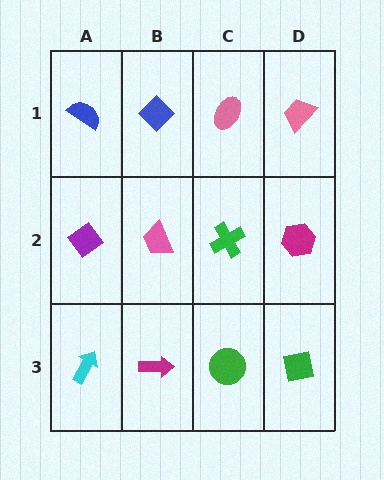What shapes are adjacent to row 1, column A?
A purple diamond (row 2, column A), a blue diamond (row 1, column B).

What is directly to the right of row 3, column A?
A magenta arrow.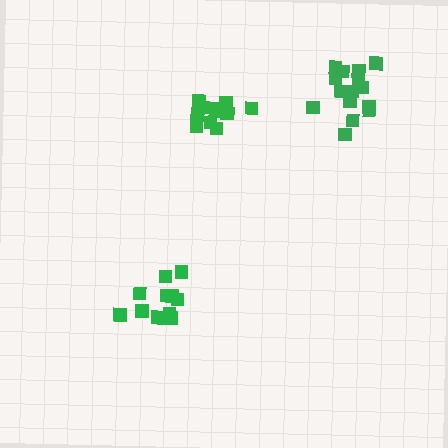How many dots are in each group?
Group 1: 11 dots, Group 2: 11 dots, Group 3: 15 dots (37 total).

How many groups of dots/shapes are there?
There are 3 groups.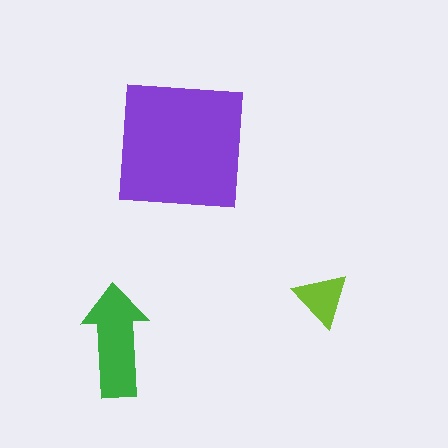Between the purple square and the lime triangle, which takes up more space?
The purple square.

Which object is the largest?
The purple square.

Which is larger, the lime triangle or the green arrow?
The green arrow.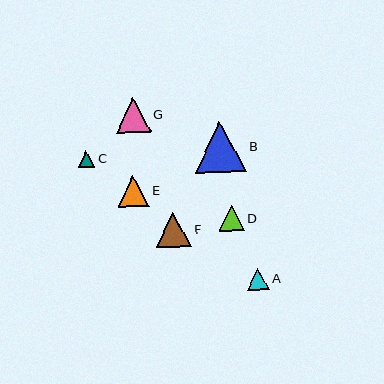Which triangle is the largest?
Triangle B is the largest with a size of approximately 51 pixels.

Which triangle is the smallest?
Triangle C is the smallest with a size of approximately 16 pixels.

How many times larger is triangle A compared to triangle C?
Triangle A is approximately 1.4 times the size of triangle C.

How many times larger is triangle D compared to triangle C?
Triangle D is approximately 1.6 times the size of triangle C.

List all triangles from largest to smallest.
From largest to smallest: B, F, G, E, D, A, C.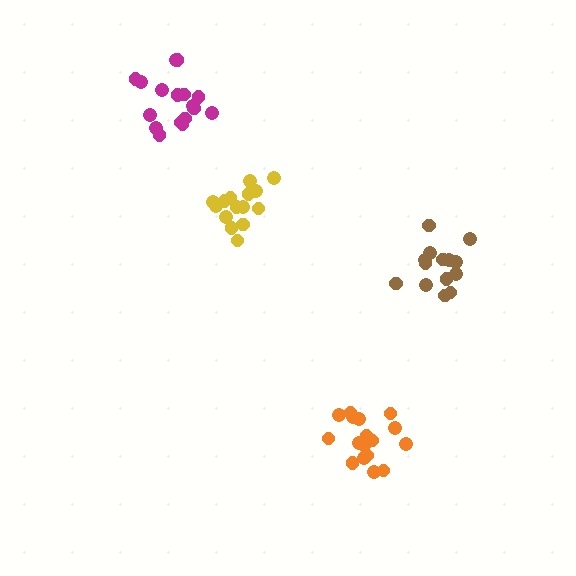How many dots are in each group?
Group 1: 17 dots, Group 2: 17 dots, Group 3: 14 dots, Group 4: 15 dots (63 total).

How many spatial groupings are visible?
There are 4 spatial groupings.